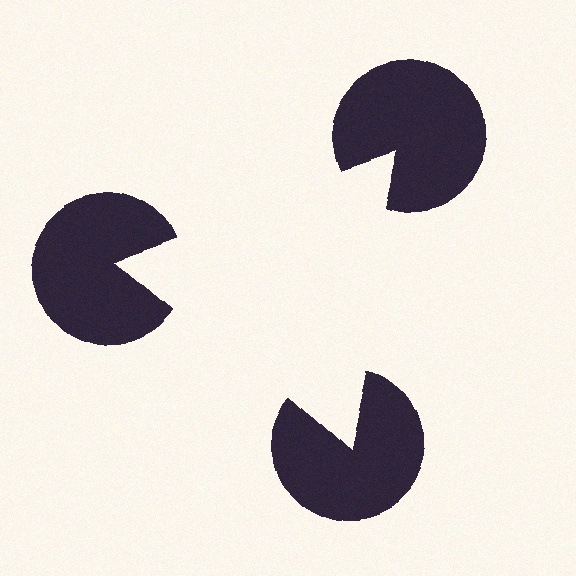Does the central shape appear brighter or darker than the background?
It typically appears slightly brighter than the background, even though no actual brightness change is drawn.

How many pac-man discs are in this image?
There are 3 — one at each vertex of the illusory triangle.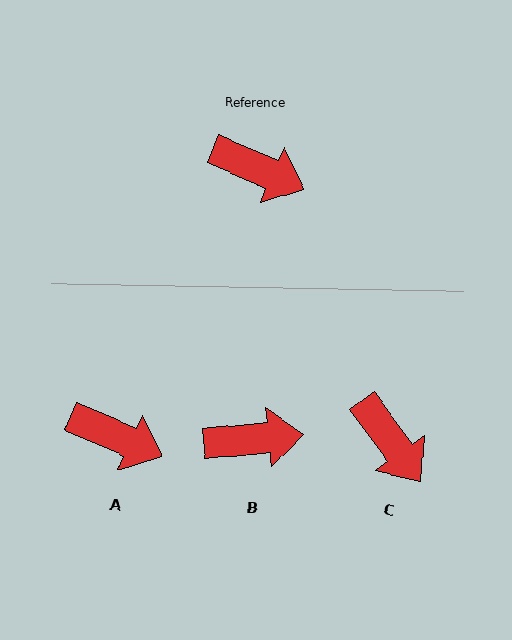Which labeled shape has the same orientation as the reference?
A.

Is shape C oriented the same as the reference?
No, it is off by about 30 degrees.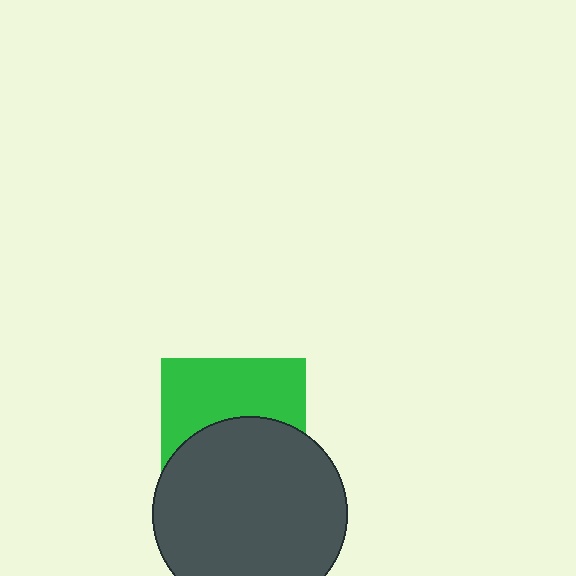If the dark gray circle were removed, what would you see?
You would see the complete green square.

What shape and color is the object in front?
The object in front is a dark gray circle.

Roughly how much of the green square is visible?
About half of it is visible (roughly 48%).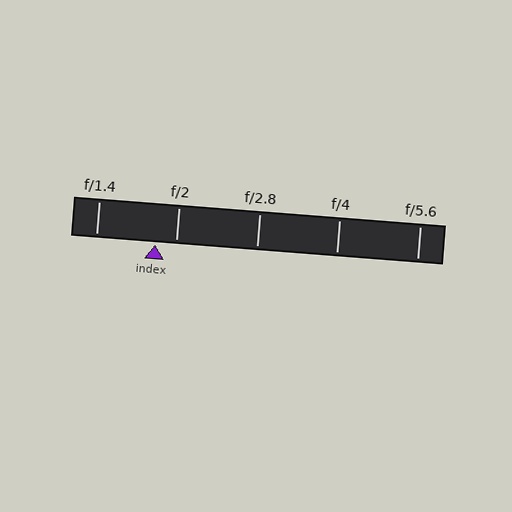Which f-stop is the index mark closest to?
The index mark is closest to f/2.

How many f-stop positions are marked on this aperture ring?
There are 5 f-stop positions marked.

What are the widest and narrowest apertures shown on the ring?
The widest aperture shown is f/1.4 and the narrowest is f/5.6.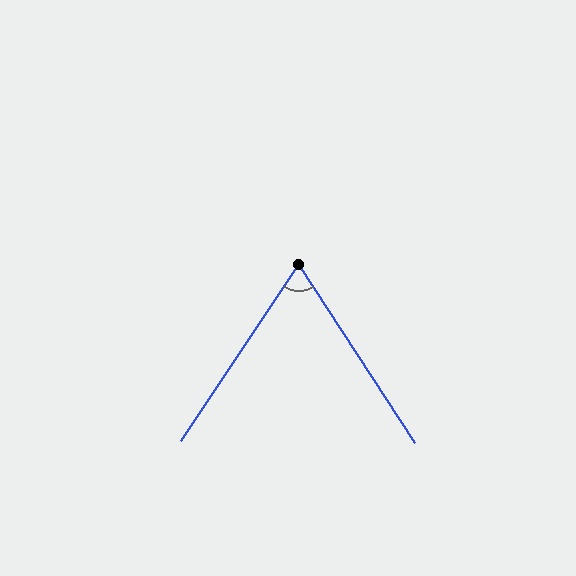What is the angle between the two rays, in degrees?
Approximately 67 degrees.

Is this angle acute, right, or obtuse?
It is acute.